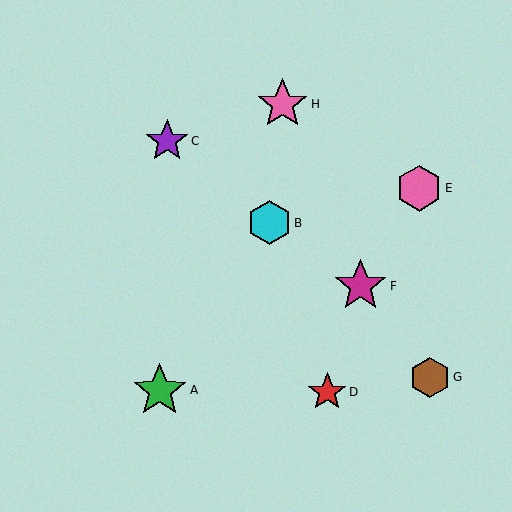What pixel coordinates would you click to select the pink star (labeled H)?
Click at (282, 104) to select the pink star H.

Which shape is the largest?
The green star (labeled A) is the largest.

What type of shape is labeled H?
Shape H is a pink star.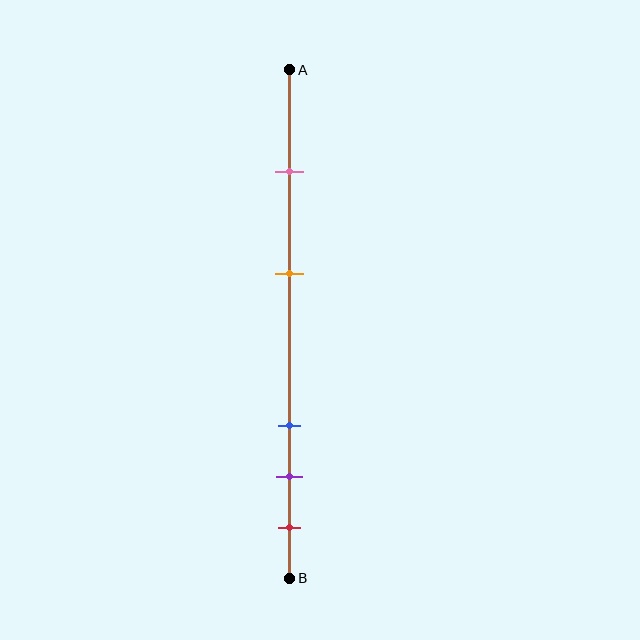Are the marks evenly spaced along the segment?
No, the marks are not evenly spaced.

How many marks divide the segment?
There are 5 marks dividing the segment.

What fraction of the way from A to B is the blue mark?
The blue mark is approximately 70% (0.7) of the way from A to B.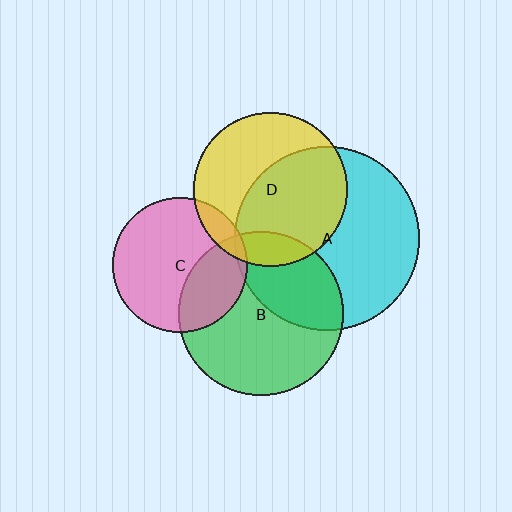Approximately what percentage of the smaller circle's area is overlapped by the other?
Approximately 30%.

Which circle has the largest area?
Circle A (cyan).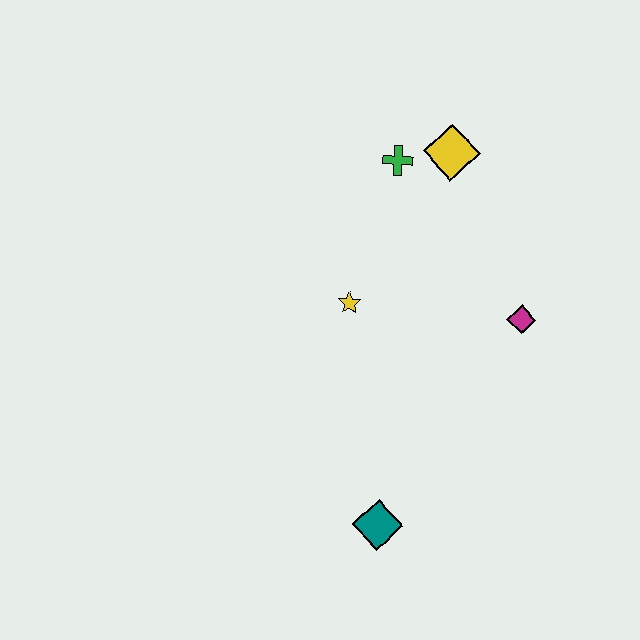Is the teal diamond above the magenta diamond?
No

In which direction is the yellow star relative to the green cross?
The yellow star is below the green cross.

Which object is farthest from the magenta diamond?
The teal diamond is farthest from the magenta diamond.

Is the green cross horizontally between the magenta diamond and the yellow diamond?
No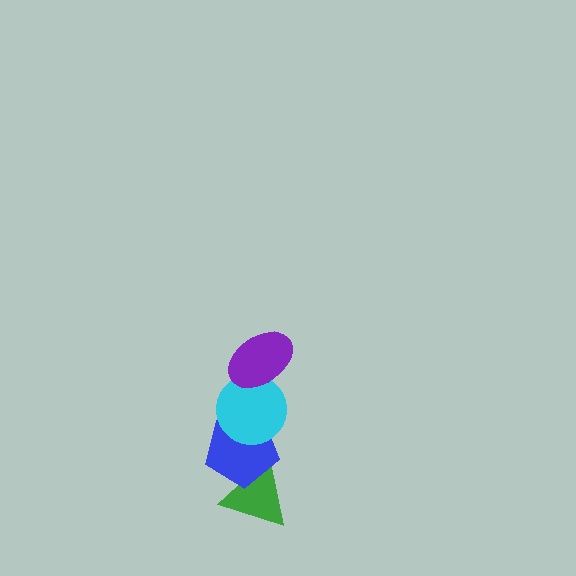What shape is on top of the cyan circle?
The purple ellipse is on top of the cyan circle.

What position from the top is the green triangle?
The green triangle is 4th from the top.